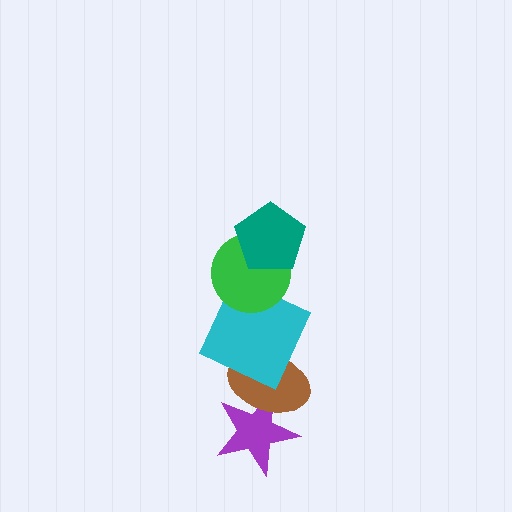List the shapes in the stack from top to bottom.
From top to bottom: the teal pentagon, the green circle, the cyan square, the brown ellipse, the purple star.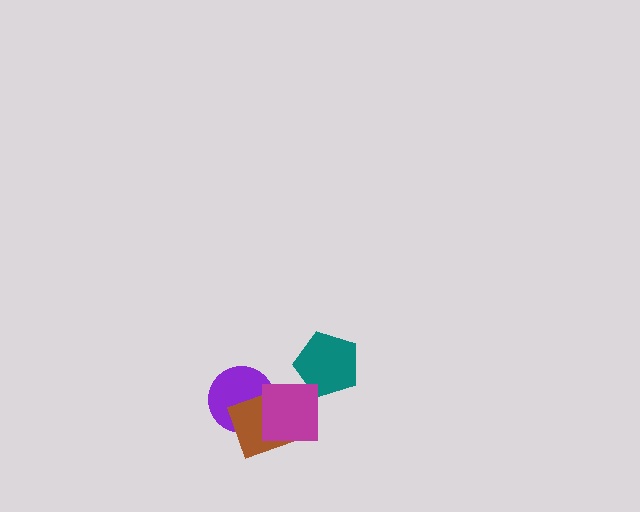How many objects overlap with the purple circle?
2 objects overlap with the purple circle.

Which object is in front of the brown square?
The magenta square is in front of the brown square.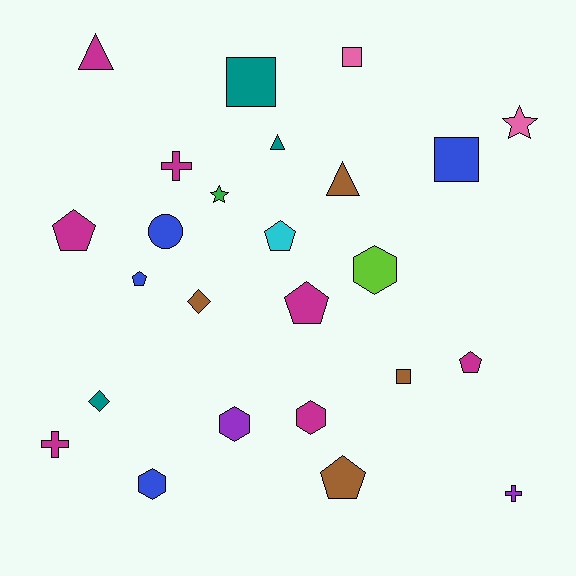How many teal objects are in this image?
There are 3 teal objects.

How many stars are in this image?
There are 2 stars.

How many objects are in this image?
There are 25 objects.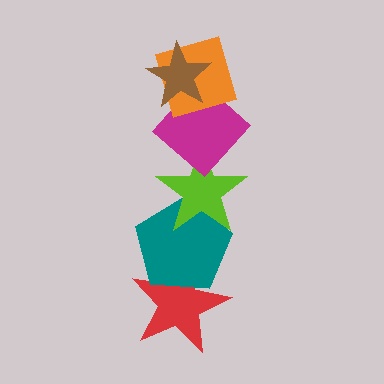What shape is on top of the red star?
The teal pentagon is on top of the red star.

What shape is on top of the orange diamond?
The brown star is on top of the orange diamond.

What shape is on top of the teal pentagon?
The lime star is on top of the teal pentagon.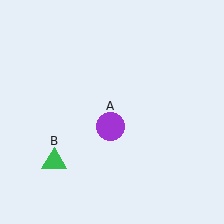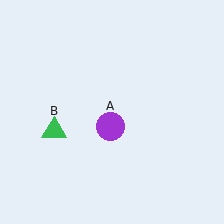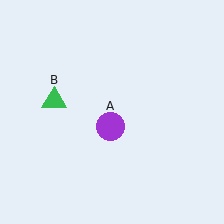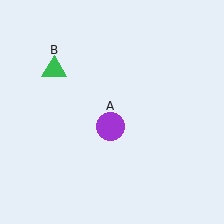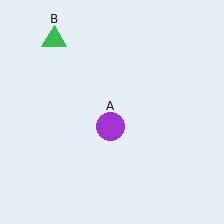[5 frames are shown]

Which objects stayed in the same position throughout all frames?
Purple circle (object A) remained stationary.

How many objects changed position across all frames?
1 object changed position: green triangle (object B).